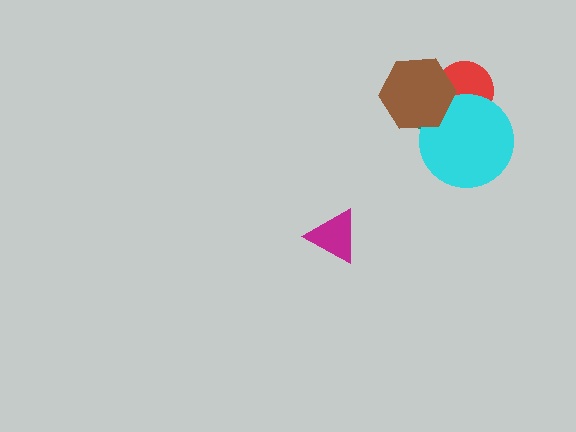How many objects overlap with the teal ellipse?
3 objects overlap with the teal ellipse.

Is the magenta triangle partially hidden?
No, no other shape covers it.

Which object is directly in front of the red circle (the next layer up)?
The cyan circle is directly in front of the red circle.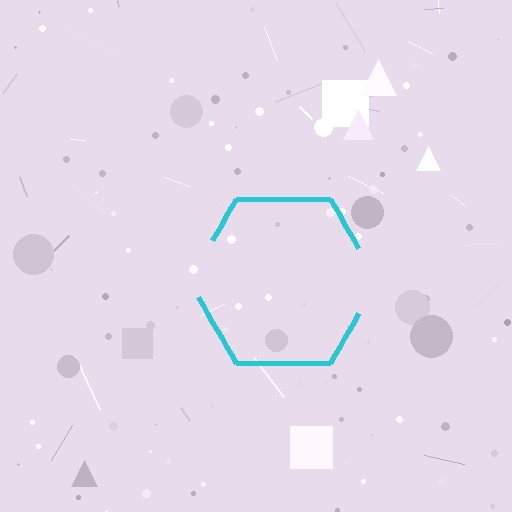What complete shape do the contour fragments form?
The contour fragments form a hexagon.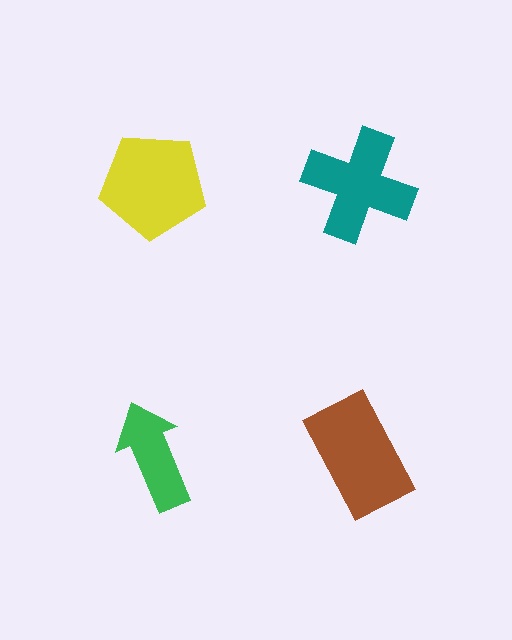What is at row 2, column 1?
A green arrow.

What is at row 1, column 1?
A yellow pentagon.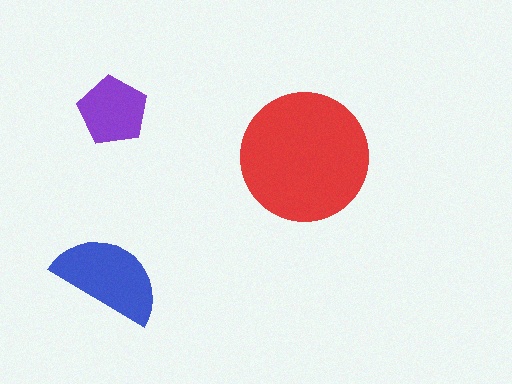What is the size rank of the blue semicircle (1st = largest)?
2nd.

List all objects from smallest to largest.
The purple pentagon, the blue semicircle, the red circle.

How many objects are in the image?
There are 3 objects in the image.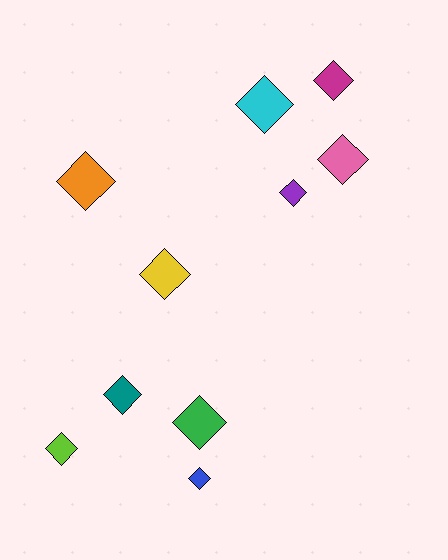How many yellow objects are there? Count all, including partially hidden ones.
There is 1 yellow object.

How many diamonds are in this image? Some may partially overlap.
There are 10 diamonds.